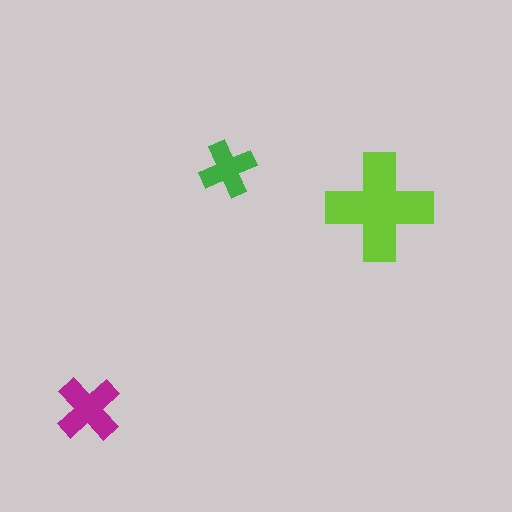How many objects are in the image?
There are 3 objects in the image.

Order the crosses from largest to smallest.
the lime one, the magenta one, the green one.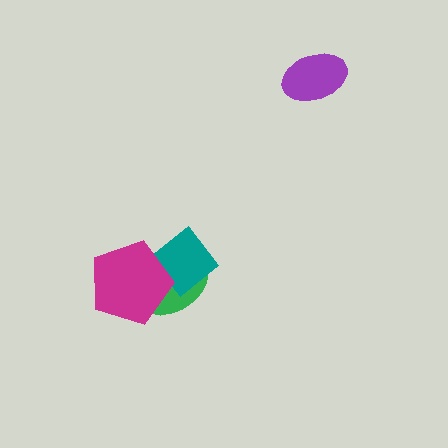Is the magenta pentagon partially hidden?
No, no other shape covers it.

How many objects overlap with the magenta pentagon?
2 objects overlap with the magenta pentagon.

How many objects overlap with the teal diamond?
2 objects overlap with the teal diamond.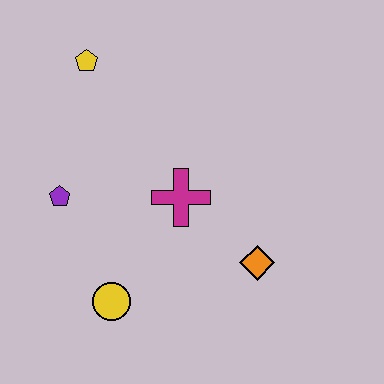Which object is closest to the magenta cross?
The orange diamond is closest to the magenta cross.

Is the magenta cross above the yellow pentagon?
No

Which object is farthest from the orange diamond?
The yellow pentagon is farthest from the orange diamond.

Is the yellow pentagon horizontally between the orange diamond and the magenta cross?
No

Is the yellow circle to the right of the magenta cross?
No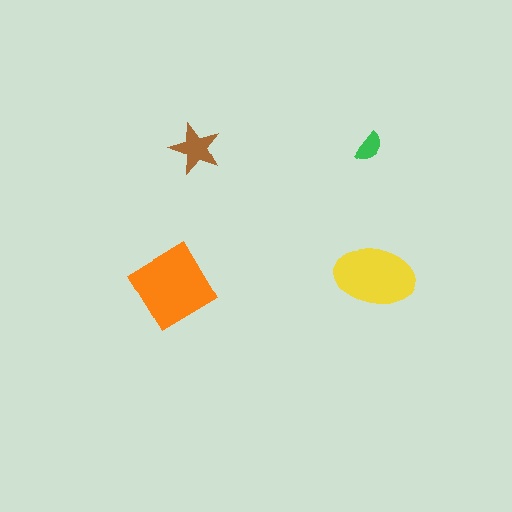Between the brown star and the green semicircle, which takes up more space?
The brown star.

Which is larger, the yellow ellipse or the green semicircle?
The yellow ellipse.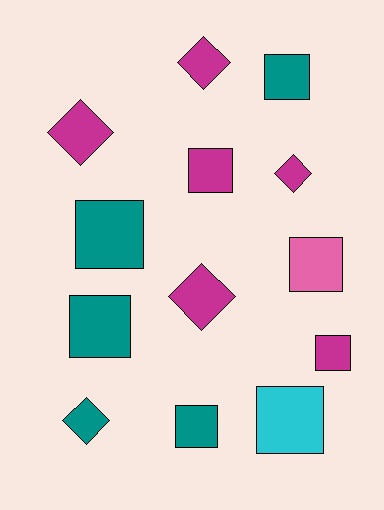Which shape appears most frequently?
Square, with 8 objects.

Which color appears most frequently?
Magenta, with 6 objects.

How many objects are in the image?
There are 13 objects.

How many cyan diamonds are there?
There are no cyan diamonds.